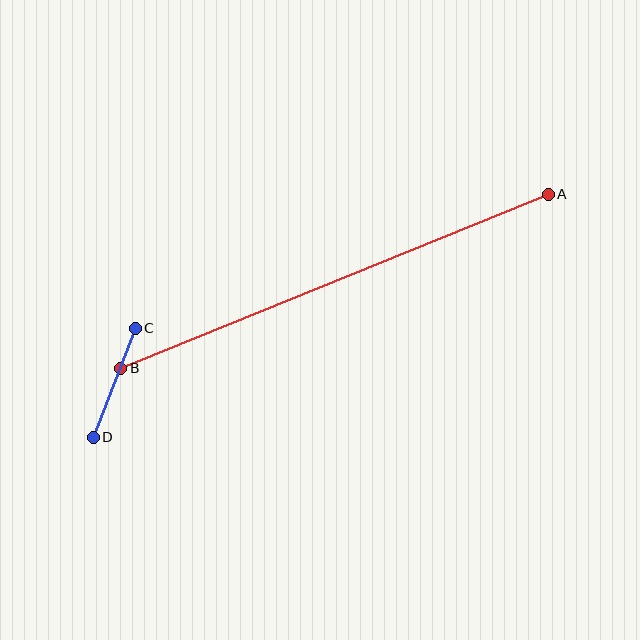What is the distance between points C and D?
The distance is approximately 117 pixels.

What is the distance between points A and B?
The distance is approximately 461 pixels.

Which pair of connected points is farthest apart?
Points A and B are farthest apart.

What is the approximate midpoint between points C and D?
The midpoint is at approximately (114, 383) pixels.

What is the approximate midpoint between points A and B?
The midpoint is at approximately (335, 281) pixels.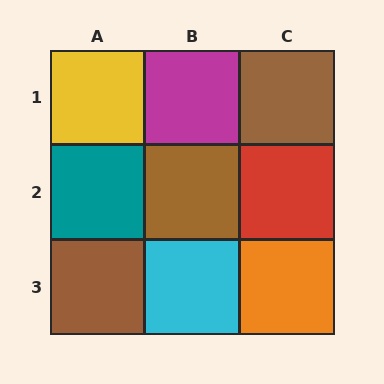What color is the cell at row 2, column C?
Red.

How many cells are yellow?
1 cell is yellow.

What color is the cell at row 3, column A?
Brown.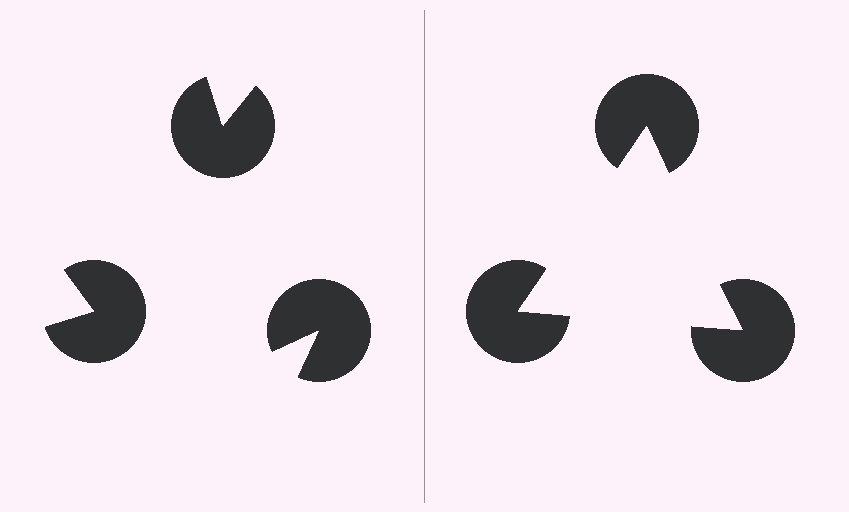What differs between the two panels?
The pac-man discs are positioned identically on both sides; only the wedge orientations differ. On the right they align to a triangle; on the left they are misaligned.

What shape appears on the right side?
An illusory triangle.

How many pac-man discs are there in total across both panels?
6 — 3 on each side.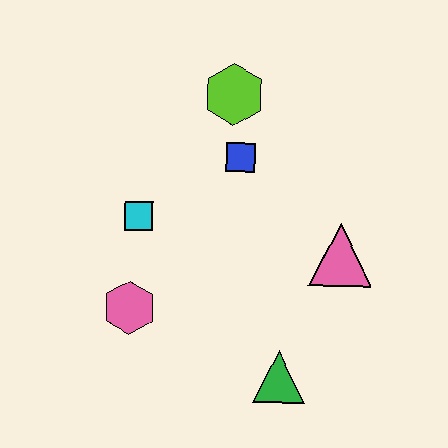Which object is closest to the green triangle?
The pink triangle is closest to the green triangle.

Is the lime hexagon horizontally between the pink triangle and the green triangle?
No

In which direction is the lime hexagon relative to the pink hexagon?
The lime hexagon is above the pink hexagon.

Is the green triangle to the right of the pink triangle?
No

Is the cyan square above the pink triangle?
Yes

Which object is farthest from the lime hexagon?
The green triangle is farthest from the lime hexagon.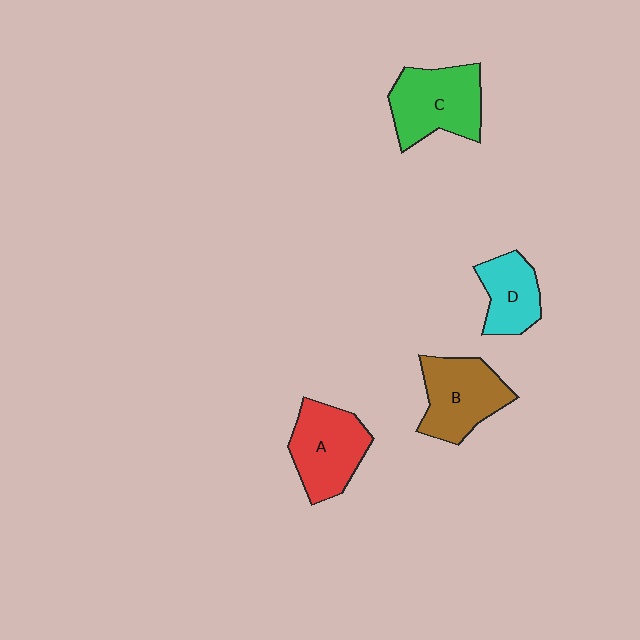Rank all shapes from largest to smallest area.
From largest to smallest: C (green), B (brown), A (red), D (cyan).